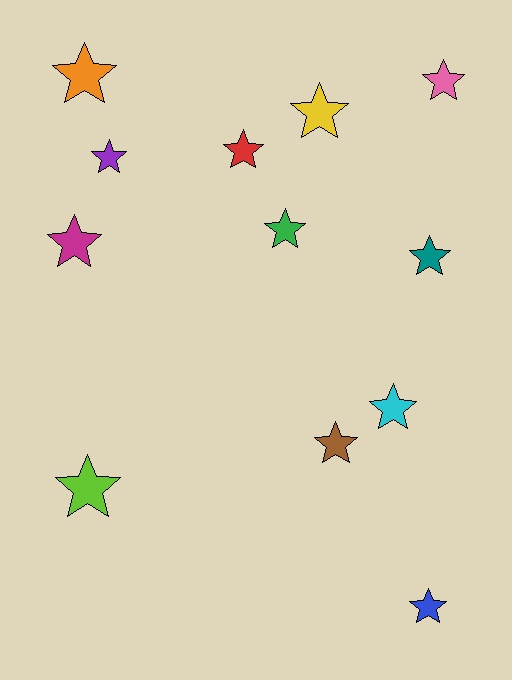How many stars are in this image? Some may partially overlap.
There are 12 stars.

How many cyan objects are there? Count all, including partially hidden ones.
There is 1 cyan object.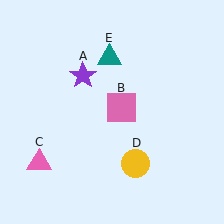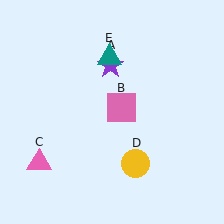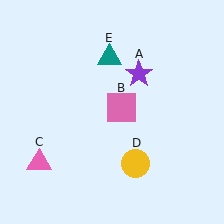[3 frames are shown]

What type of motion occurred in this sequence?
The purple star (object A) rotated clockwise around the center of the scene.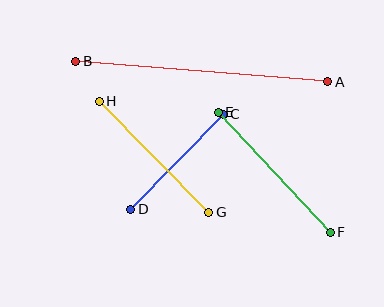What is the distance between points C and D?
The distance is approximately 132 pixels.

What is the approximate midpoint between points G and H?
The midpoint is at approximately (154, 157) pixels.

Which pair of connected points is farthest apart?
Points A and B are farthest apart.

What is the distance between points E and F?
The distance is approximately 164 pixels.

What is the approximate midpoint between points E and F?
The midpoint is at approximately (274, 172) pixels.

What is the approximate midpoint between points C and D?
The midpoint is at approximately (177, 162) pixels.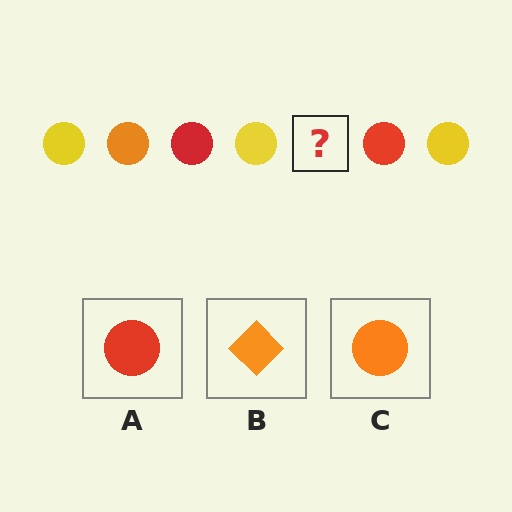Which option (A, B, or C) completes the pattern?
C.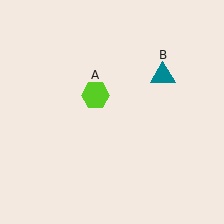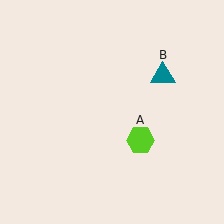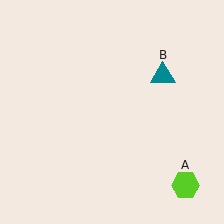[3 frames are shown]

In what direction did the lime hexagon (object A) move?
The lime hexagon (object A) moved down and to the right.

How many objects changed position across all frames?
1 object changed position: lime hexagon (object A).